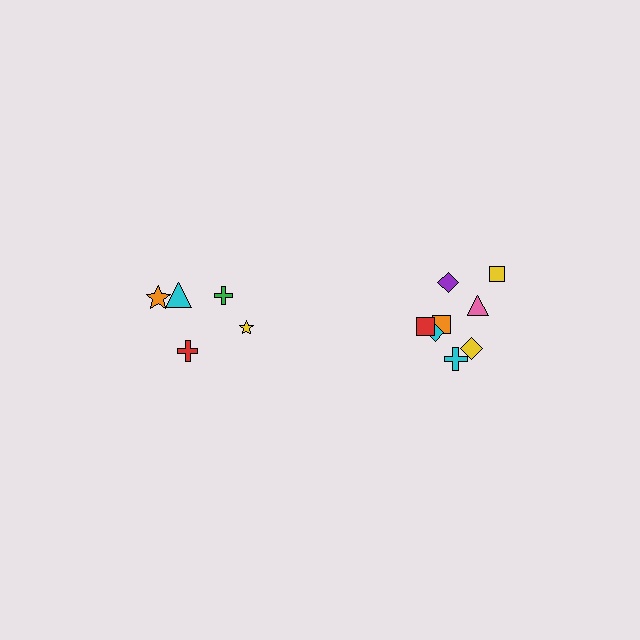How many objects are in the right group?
There are 8 objects.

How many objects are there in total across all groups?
There are 13 objects.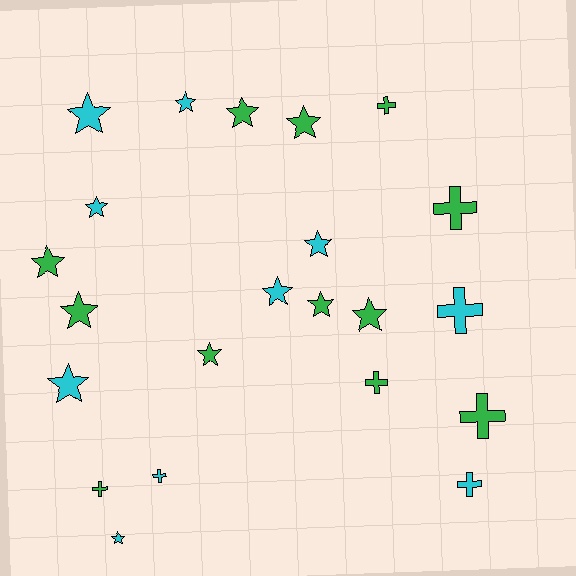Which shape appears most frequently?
Star, with 14 objects.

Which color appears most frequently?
Green, with 12 objects.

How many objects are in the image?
There are 22 objects.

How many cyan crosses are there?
There are 3 cyan crosses.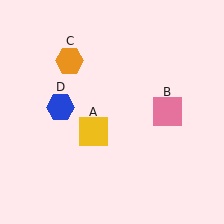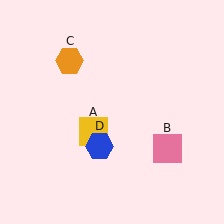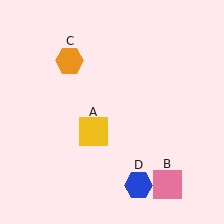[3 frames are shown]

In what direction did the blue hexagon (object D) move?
The blue hexagon (object D) moved down and to the right.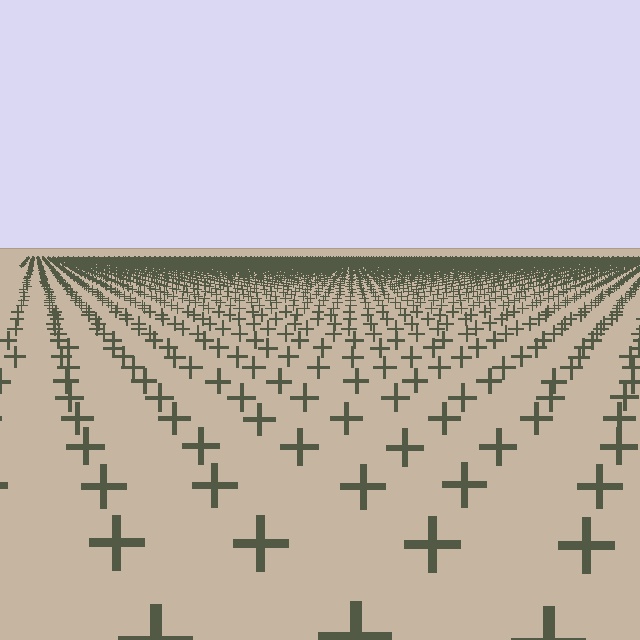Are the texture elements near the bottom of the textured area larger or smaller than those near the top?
Larger. Near the bottom, elements are closer to the viewer and appear at a bigger on-screen size.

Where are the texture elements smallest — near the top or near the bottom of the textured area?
Near the top.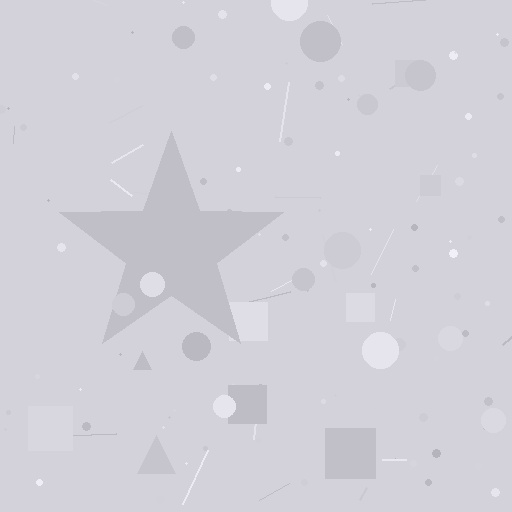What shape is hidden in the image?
A star is hidden in the image.